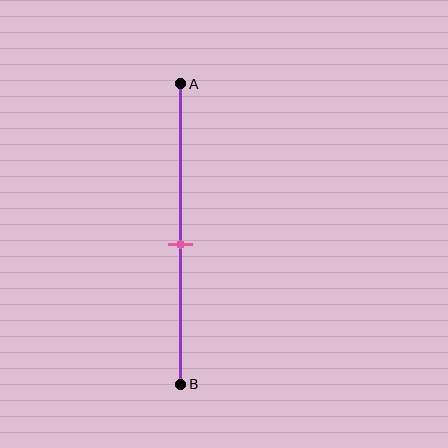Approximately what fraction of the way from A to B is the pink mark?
The pink mark is approximately 55% of the way from A to B.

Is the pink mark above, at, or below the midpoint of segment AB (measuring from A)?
The pink mark is below the midpoint of segment AB.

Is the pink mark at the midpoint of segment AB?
No, the mark is at about 55% from A, not at the 50% midpoint.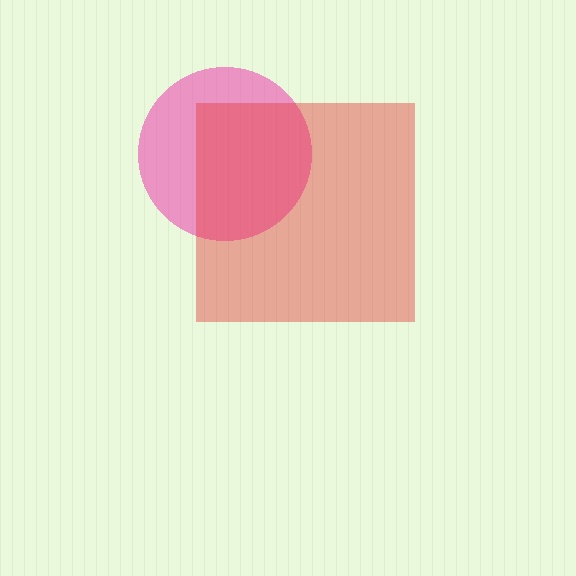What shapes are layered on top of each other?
The layered shapes are: a pink circle, a red square.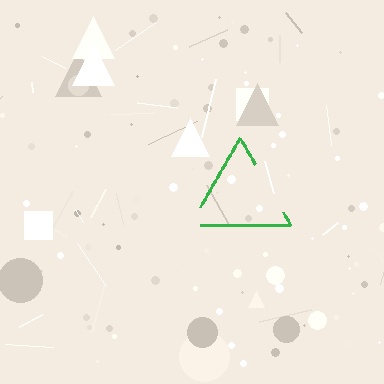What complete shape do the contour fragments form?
The contour fragments form a triangle.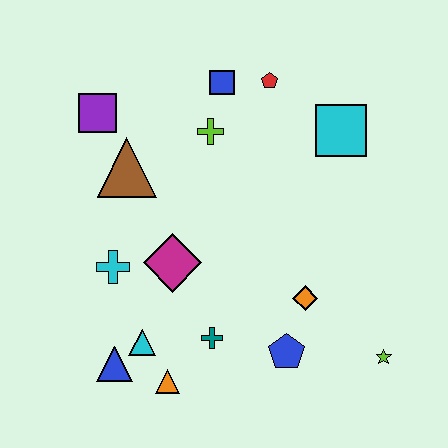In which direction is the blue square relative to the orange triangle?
The blue square is above the orange triangle.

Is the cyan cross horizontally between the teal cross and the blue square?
No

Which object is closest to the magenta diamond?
The cyan cross is closest to the magenta diamond.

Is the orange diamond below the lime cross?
Yes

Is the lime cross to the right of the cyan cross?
Yes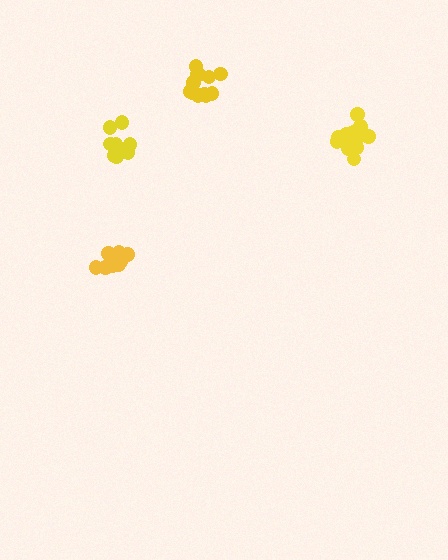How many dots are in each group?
Group 1: 9 dots, Group 2: 11 dots, Group 3: 13 dots, Group 4: 12 dots (45 total).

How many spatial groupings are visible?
There are 4 spatial groupings.